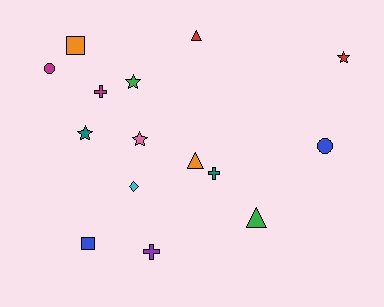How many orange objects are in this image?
There are 2 orange objects.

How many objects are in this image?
There are 15 objects.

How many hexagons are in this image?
There are no hexagons.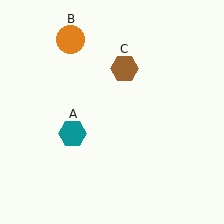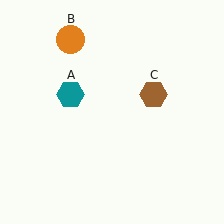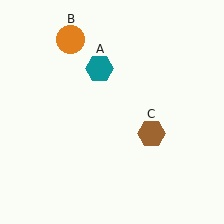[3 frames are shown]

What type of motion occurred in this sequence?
The teal hexagon (object A), brown hexagon (object C) rotated clockwise around the center of the scene.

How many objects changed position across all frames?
2 objects changed position: teal hexagon (object A), brown hexagon (object C).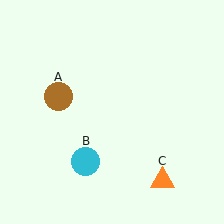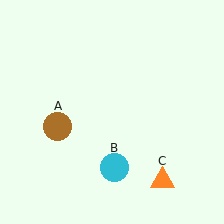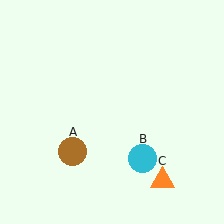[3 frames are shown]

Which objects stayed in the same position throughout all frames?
Orange triangle (object C) remained stationary.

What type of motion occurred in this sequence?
The brown circle (object A), cyan circle (object B) rotated counterclockwise around the center of the scene.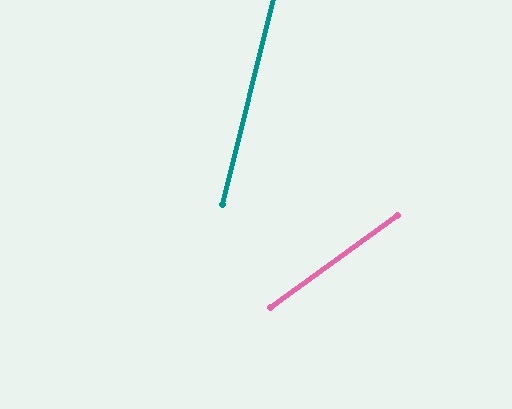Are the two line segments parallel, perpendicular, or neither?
Neither parallel nor perpendicular — they differ by about 40°.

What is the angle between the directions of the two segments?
Approximately 40 degrees.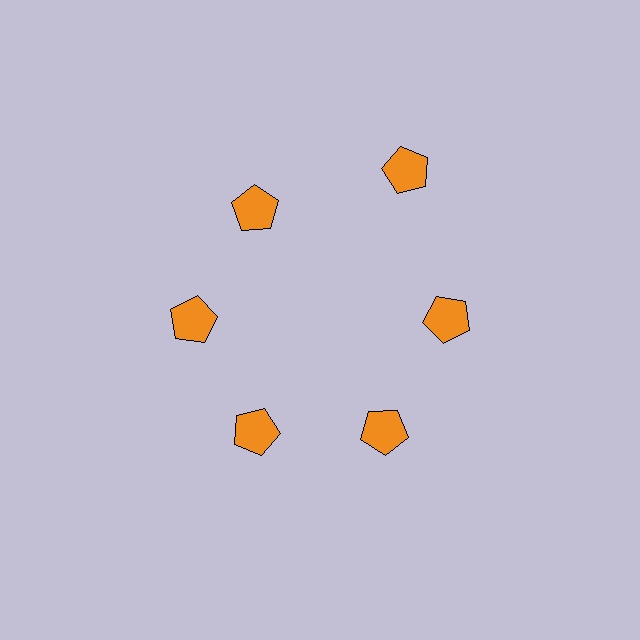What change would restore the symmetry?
The symmetry would be restored by moving it inward, back onto the ring so that all 6 pentagons sit at equal angles and equal distance from the center.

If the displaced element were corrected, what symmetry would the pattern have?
It would have 6-fold rotational symmetry — the pattern would map onto itself every 60 degrees.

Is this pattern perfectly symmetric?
No. The 6 orange pentagons are arranged in a ring, but one element near the 1 o'clock position is pushed outward from the center, breaking the 6-fold rotational symmetry.